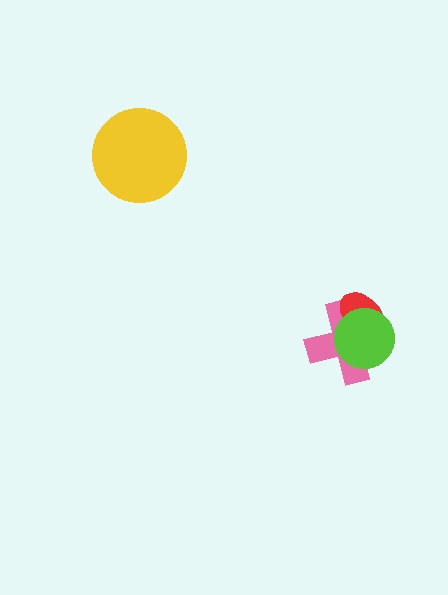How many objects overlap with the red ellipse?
2 objects overlap with the red ellipse.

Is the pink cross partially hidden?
Yes, it is partially covered by another shape.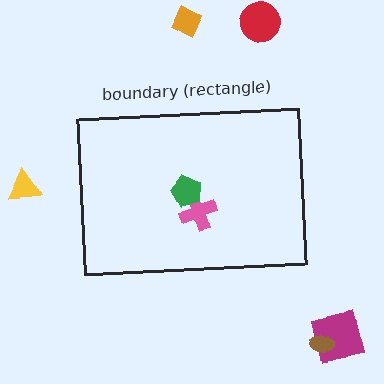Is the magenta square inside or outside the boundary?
Outside.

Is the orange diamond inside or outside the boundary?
Outside.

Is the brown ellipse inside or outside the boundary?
Outside.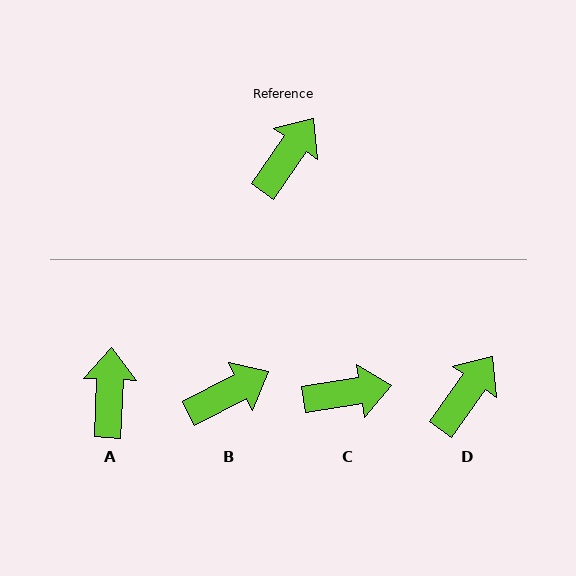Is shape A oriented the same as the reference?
No, it is off by about 33 degrees.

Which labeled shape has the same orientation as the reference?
D.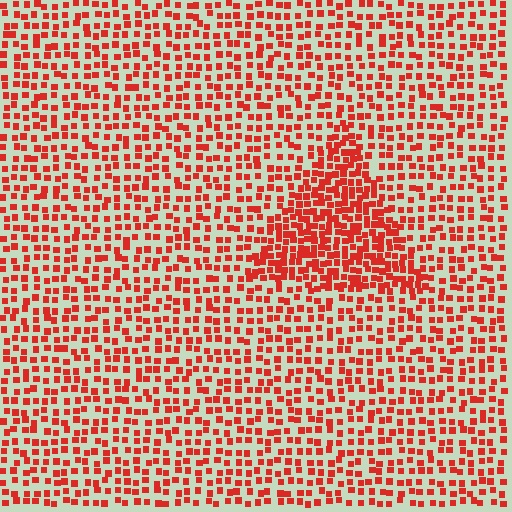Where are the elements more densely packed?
The elements are more densely packed inside the triangle boundary.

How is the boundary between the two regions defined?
The boundary is defined by a change in element density (approximately 1.9x ratio). All elements are the same color, size, and shape.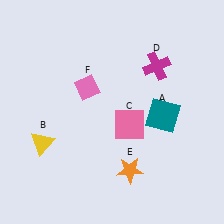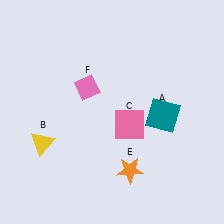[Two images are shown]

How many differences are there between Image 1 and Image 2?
There is 1 difference between the two images.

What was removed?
The magenta cross (D) was removed in Image 2.